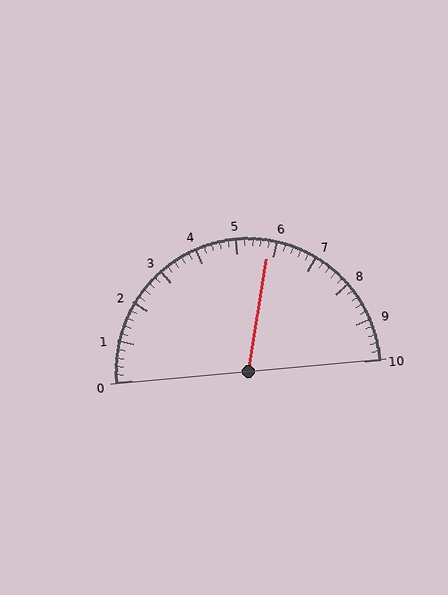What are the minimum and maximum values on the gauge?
The gauge ranges from 0 to 10.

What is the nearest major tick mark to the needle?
The nearest major tick mark is 6.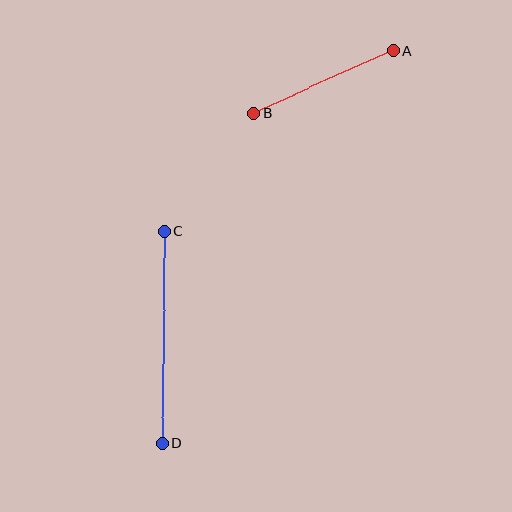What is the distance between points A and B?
The distance is approximately 154 pixels.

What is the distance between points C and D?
The distance is approximately 212 pixels.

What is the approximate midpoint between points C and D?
The midpoint is at approximately (163, 337) pixels.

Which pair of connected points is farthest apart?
Points C and D are farthest apart.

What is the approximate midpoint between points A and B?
The midpoint is at approximately (323, 82) pixels.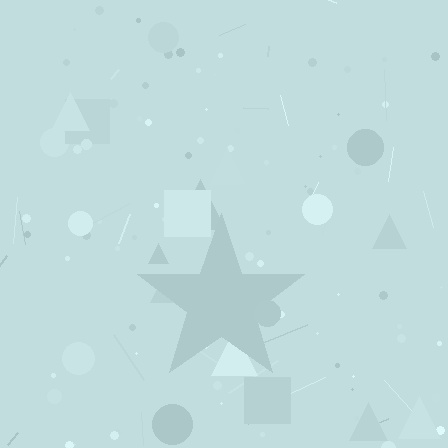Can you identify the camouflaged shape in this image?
The camouflaged shape is a star.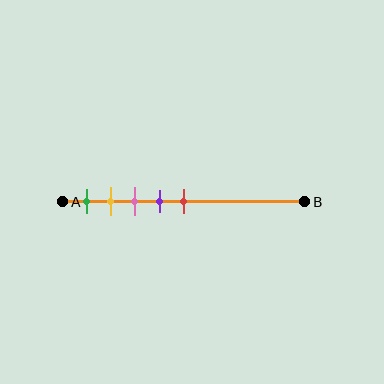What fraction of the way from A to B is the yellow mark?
The yellow mark is approximately 20% (0.2) of the way from A to B.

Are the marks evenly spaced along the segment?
Yes, the marks are approximately evenly spaced.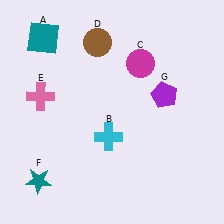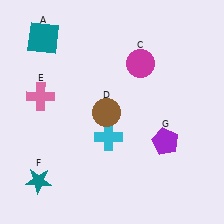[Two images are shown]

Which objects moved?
The objects that moved are: the brown circle (D), the purple pentagon (G).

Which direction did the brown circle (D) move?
The brown circle (D) moved down.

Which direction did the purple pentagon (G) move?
The purple pentagon (G) moved down.